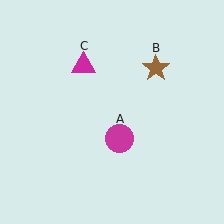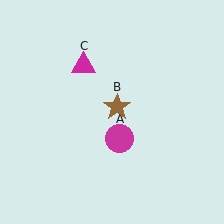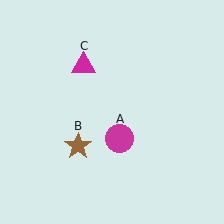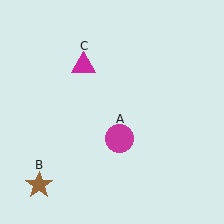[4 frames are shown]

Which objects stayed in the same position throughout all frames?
Magenta circle (object A) and magenta triangle (object C) remained stationary.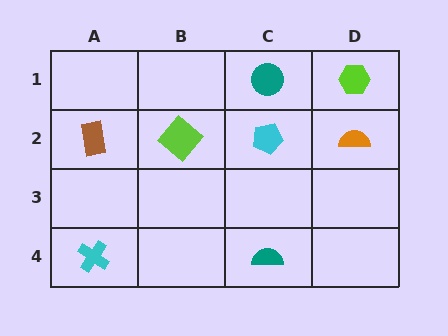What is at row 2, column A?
A brown rectangle.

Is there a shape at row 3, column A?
No, that cell is empty.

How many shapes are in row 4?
2 shapes.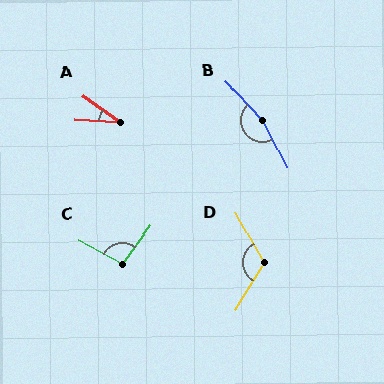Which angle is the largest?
B, at approximately 164 degrees.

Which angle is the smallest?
A, at approximately 32 degrees.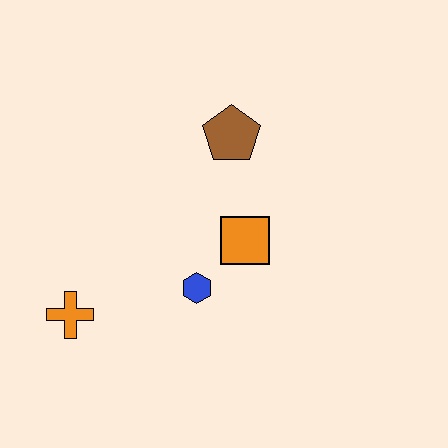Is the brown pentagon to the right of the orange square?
No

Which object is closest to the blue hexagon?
The orange square is closest to the blue hexagon.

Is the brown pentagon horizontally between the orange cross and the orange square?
Yes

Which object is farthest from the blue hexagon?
The brown pentagon is farthest from the blue hexagon.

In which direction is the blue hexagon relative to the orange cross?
The blue hexagon is to the right of the orange cross.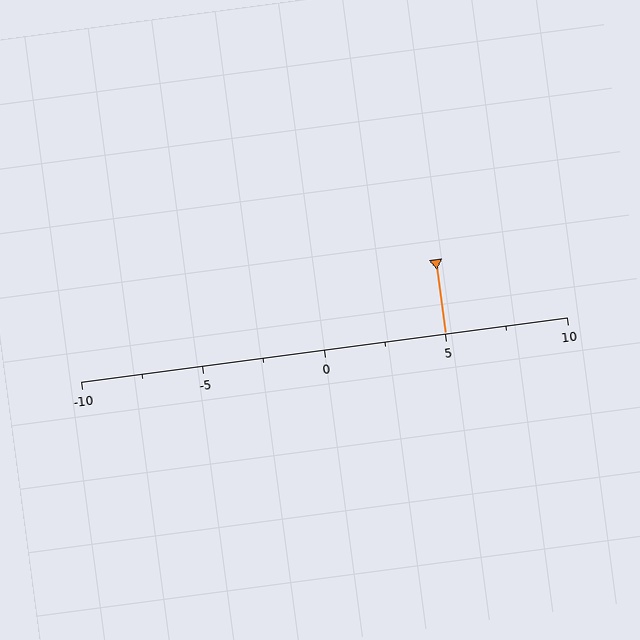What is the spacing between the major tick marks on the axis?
The major ticks are spaced 5 apart.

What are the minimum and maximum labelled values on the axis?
The axis runs from -10 to 10.